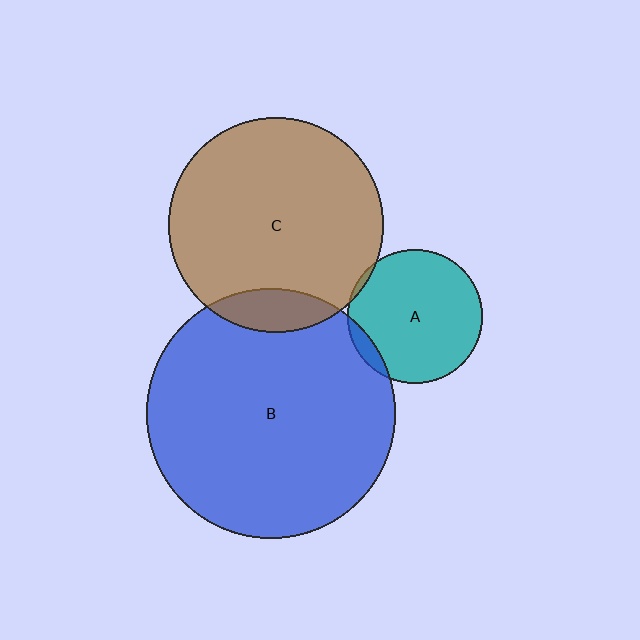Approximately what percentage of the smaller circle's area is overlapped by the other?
Approximately 5%.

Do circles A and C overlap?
Yes.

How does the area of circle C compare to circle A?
Approximately 2.5 times.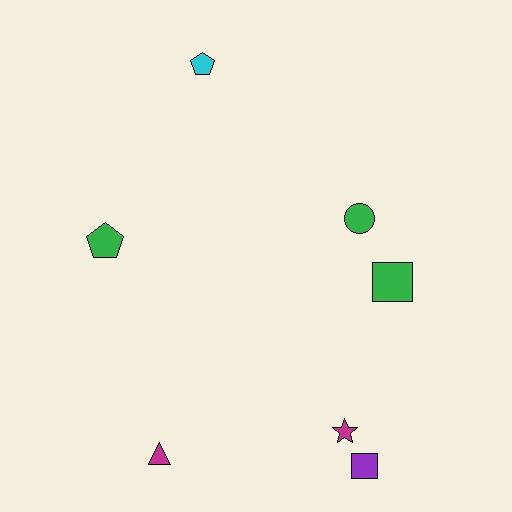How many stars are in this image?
There is 1 star.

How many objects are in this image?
There are 7 objects.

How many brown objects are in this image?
There are no brown objects.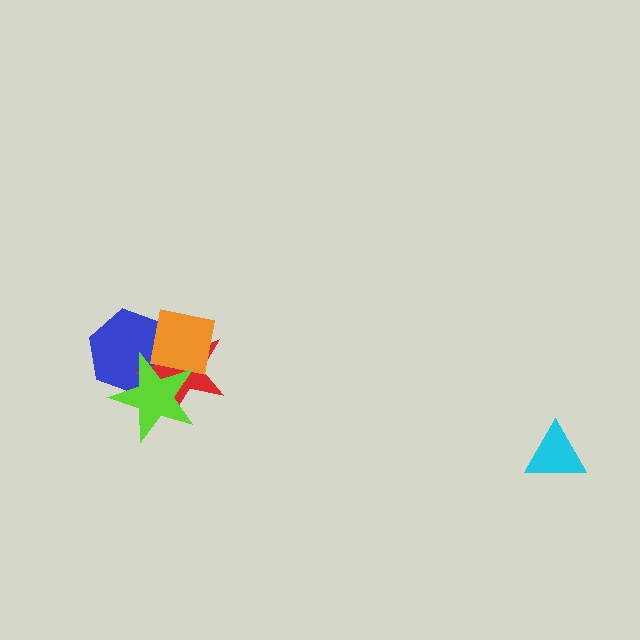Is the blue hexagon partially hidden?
Yes, it is partially covered by another shape.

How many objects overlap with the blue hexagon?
3 objects overlap with the blue hexagon.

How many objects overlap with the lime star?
3 objects overlap with the lime star.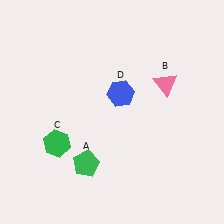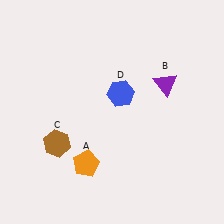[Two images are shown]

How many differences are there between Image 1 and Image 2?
There are 3 differences between the two images.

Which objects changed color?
A changed from green to orange. B changed from pink to purple. C changed from green to brown.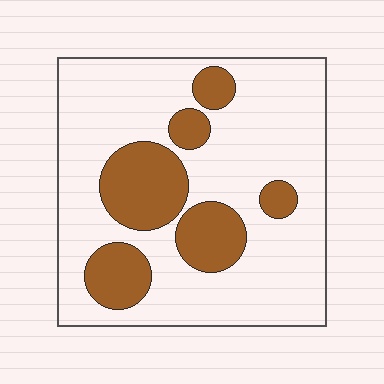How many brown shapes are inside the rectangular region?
6.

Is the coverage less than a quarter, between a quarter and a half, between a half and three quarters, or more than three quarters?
Less than a quarter.